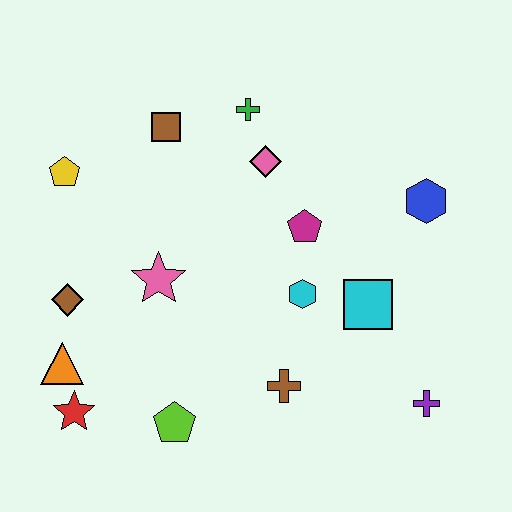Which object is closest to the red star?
The orange triangle is closest to the red star.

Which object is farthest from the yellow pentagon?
The purple cross is farthest from the yellow pentagon.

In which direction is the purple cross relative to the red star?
The purple cross is to the right of the red star.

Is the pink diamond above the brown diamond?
Yes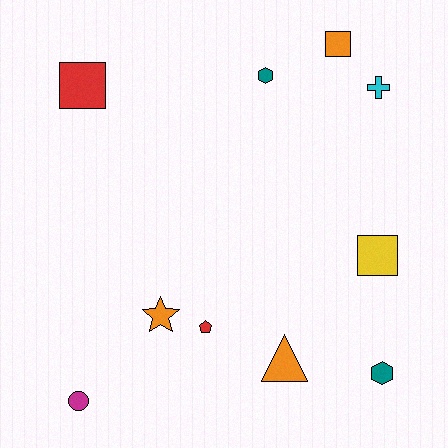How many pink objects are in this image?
There are no pink objects.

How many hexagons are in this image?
There are 2 hexagons.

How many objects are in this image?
There are 10 objects.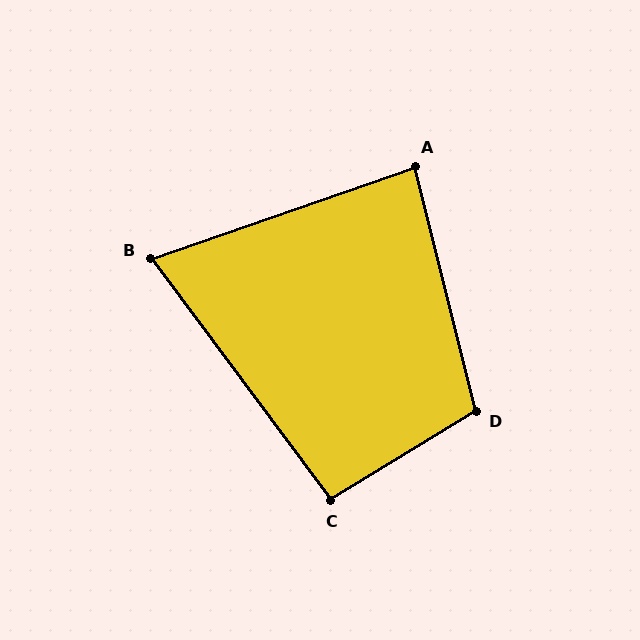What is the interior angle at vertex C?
Approximately 95 degrees (obtuse).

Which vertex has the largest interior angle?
D, at approximately 108 degrees.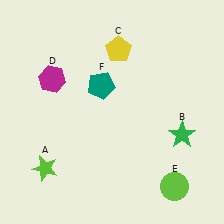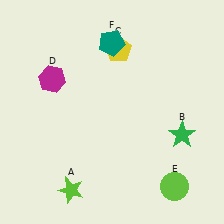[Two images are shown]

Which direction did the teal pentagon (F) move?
The teal pentagon (F) moved up.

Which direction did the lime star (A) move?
The lime star (A) moved right.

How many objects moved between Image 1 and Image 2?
2 objects moved between the two images.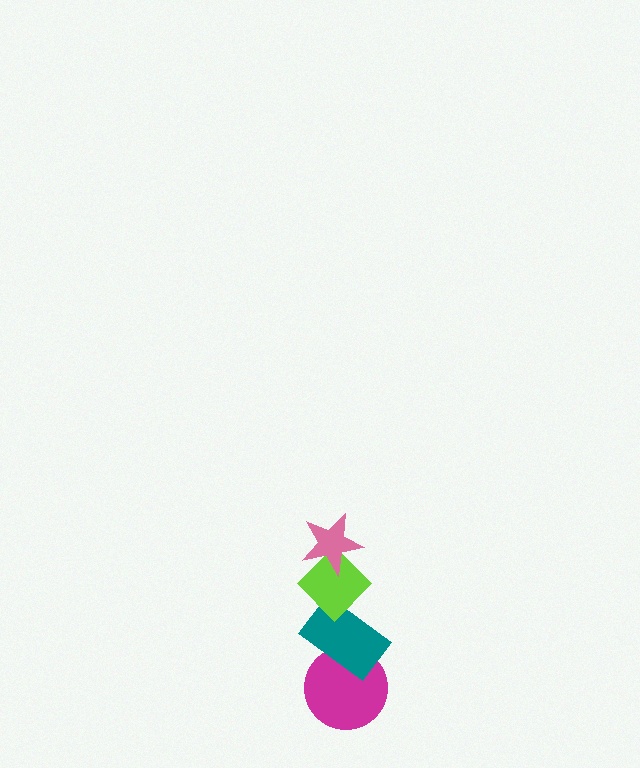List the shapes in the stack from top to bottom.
From top to bottom: the pink star, the lime diamond, the teal rectangle, the magenta circle.